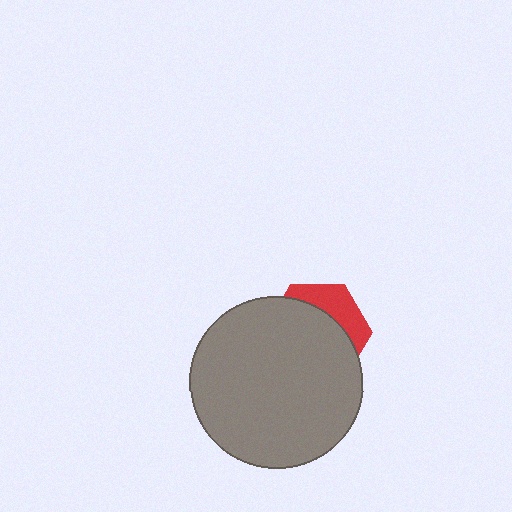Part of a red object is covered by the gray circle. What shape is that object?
It is a hexagon.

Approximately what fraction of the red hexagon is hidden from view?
Roughly 70% of the red hexagon is hidden behind the gray circle.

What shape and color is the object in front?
The object in front is a gray circle.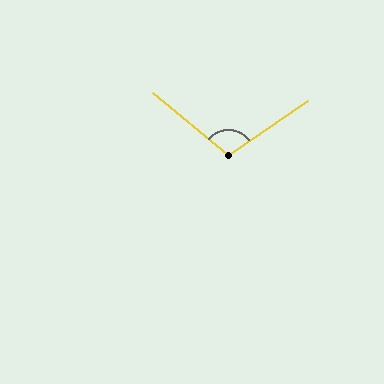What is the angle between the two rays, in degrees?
Approximately 106 degrees.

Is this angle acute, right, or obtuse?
It is obtuse.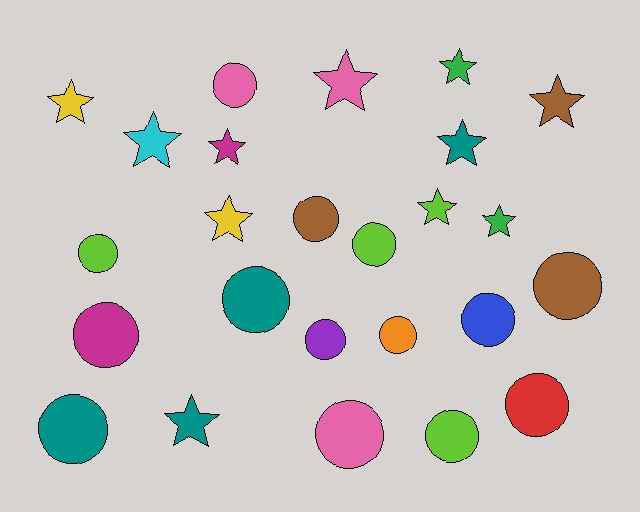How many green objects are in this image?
There are 2 green objects.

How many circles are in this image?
There are 14 circles.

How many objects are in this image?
There are 25 objects.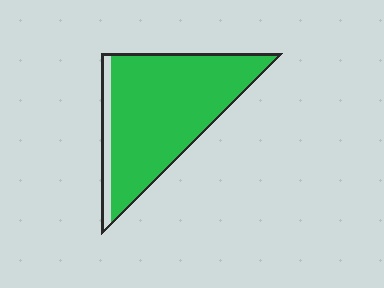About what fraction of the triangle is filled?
About nine tenths (9/10).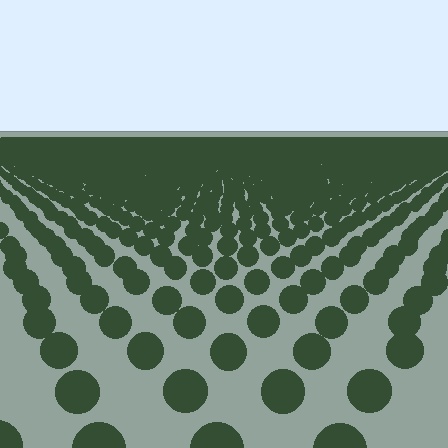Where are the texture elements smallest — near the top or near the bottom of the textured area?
Near the top.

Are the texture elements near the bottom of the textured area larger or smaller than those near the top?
Larger. Near the bottom, elements are closer to the viewer and appear at a bigger on-screen size.